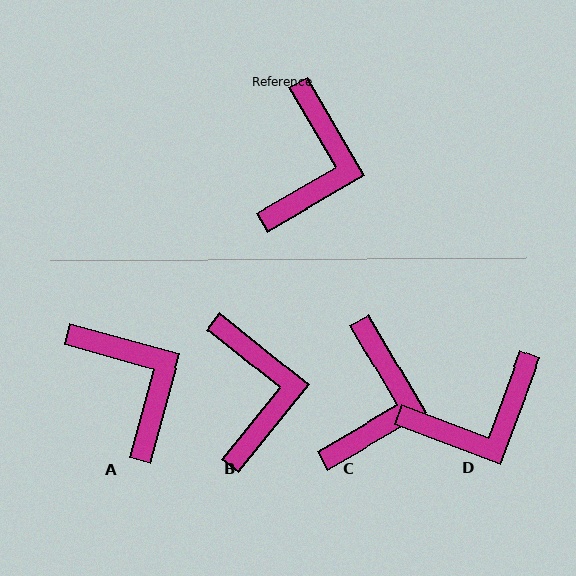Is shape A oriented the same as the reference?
No, it is off by about 44 degrees.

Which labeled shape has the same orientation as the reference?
C.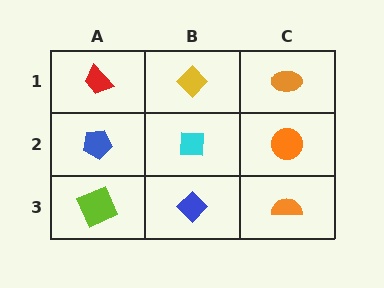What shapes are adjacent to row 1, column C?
An orange circle (row 2, column C), a yellow diamond (row 1, column B).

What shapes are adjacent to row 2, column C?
An orange ellipse (row 1, column C), an orange semicircle (row 3, column C), a cyan square (row 2, column B).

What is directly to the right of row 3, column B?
An orange semicircle.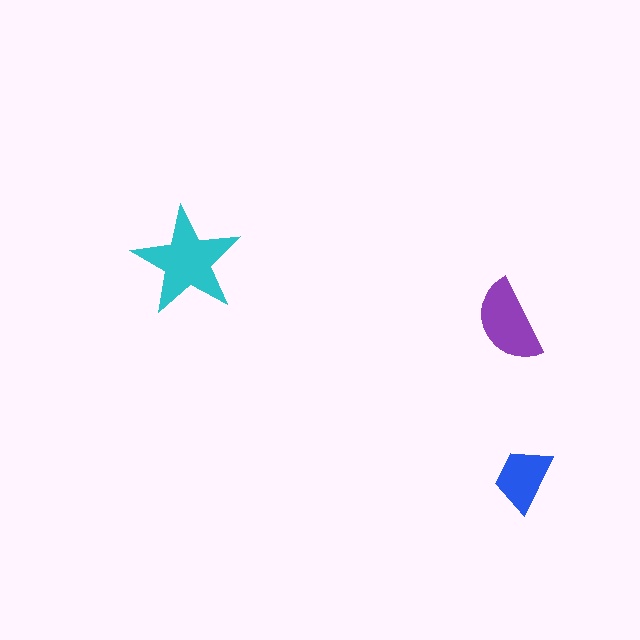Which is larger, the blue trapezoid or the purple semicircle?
The purple semicircle.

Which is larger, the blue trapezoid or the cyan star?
The cyan star.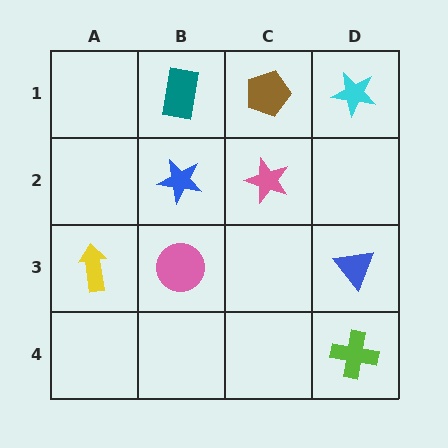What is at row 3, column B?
A pink circle.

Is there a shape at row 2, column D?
No, that cell is empty.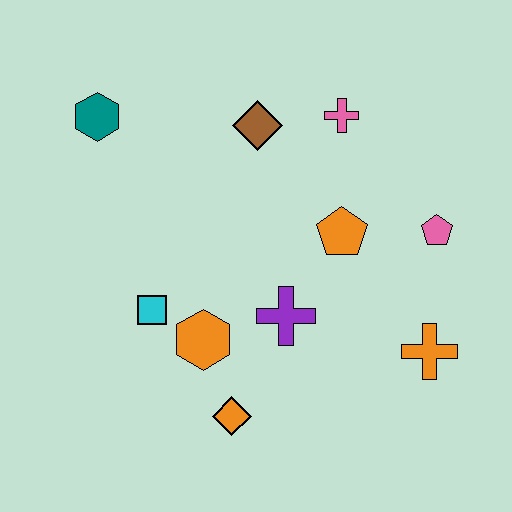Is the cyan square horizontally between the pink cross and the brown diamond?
No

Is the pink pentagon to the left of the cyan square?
No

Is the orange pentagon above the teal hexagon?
No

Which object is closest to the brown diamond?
The pink cross is closest to the brown diamond.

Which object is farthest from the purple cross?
The teal hexagon is farthest from the purple cross.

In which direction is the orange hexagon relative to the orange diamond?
The orange hexagon is above the orange diamond.